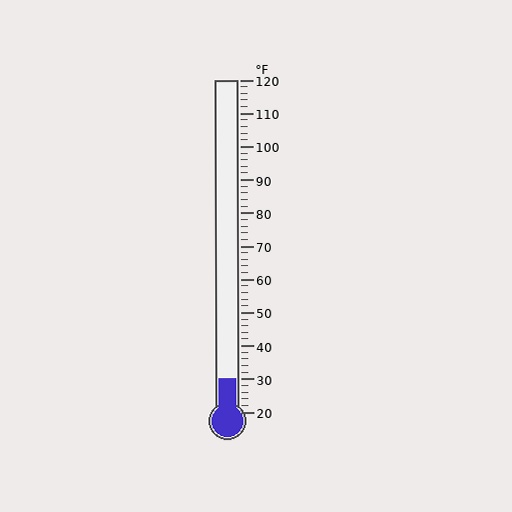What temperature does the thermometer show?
The thermometer shows approximately 30°F.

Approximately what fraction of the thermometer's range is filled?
The thermometer is filled to approximately 10% of its range.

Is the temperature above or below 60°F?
The temperature is below 60°F.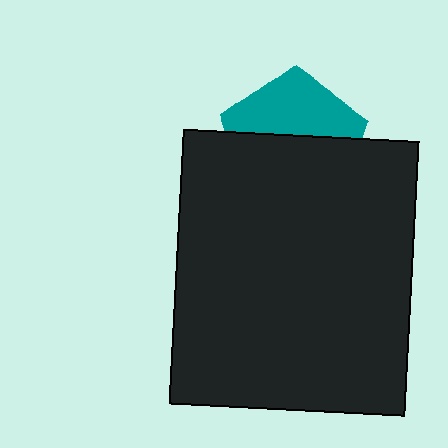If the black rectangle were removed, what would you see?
You would see the complete teal pentagon.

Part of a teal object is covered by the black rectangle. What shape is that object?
It is a pentagon.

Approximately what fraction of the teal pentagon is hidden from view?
Roughly 56% of the teal pentagon is hidden behind the black rectangle.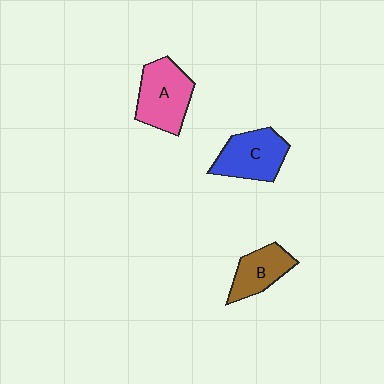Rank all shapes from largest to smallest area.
From largest to smallest: A (pink), C (blue), B (brown).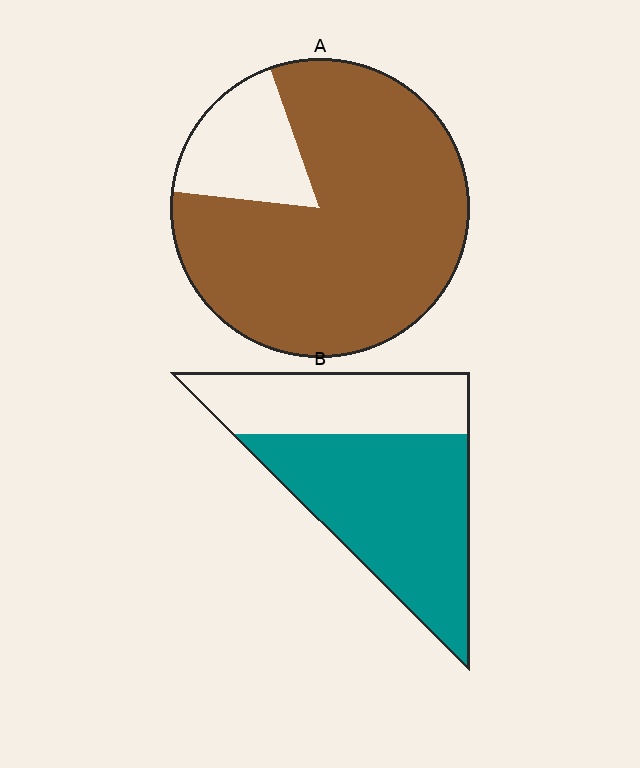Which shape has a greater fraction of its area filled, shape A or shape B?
Shape A.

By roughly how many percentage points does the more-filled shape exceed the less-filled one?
By roughly 20 percentage points (A over B).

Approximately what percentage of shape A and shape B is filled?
A is approximately 80% and B is approximately 65%.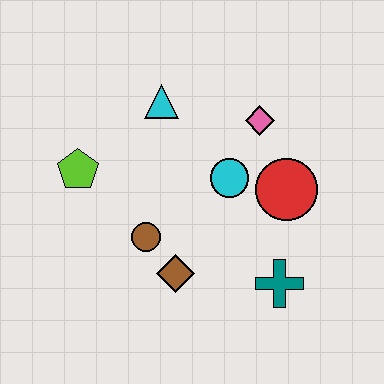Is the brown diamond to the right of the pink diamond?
No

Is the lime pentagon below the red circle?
No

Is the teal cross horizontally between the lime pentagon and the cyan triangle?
No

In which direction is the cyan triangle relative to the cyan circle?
The cyan triangle is above the cyan circle.